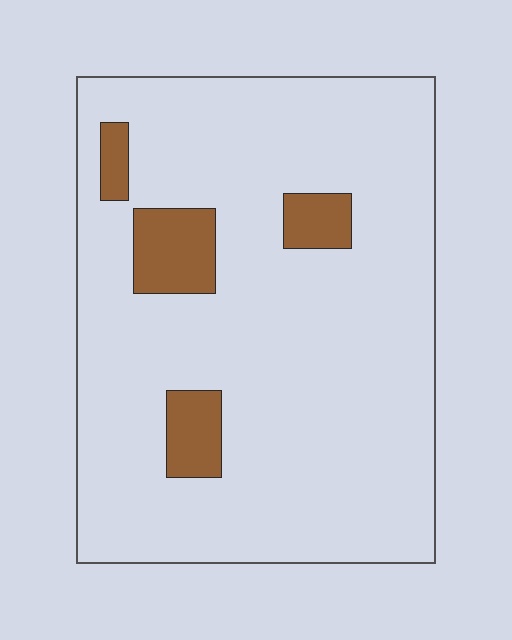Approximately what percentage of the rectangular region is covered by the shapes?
Approximately 10%.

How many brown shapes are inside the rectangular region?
4.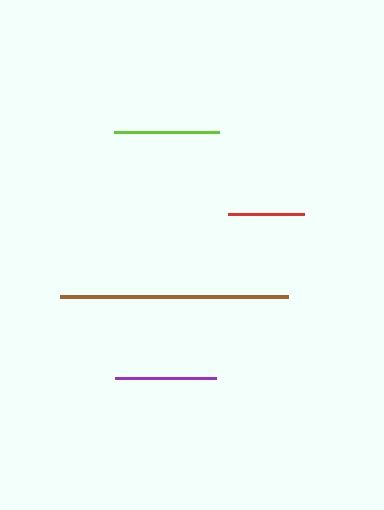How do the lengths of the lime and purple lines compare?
The lime and purple lines are approximately the same length.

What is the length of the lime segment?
The lime segment is approximately 105 pixels long.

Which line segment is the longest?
The brown line is the longest at approximately 228 pixels.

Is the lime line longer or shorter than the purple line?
The lime line is longer than the purple line.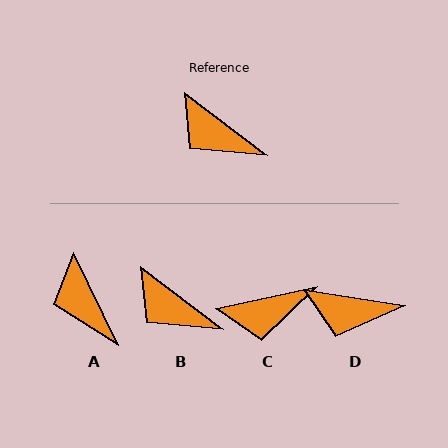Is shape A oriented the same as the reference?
No, it is off by about 27 degrees.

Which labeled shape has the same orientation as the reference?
B.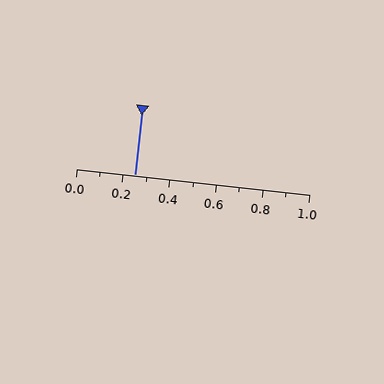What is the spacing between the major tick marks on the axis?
The major ticks are spaced 0.2 apart.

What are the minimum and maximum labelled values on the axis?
The axis runs from 0.0 to 1.0.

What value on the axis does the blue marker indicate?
The marker indicates approximately 0.25.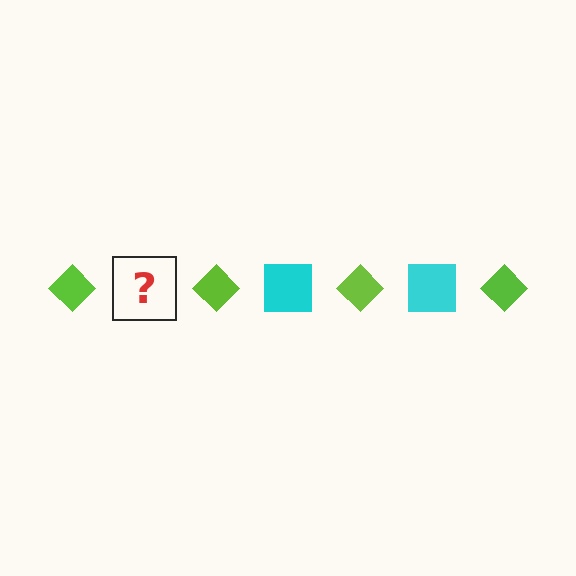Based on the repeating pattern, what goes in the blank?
The blank should be a cyan square.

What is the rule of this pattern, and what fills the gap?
The rule is that the pattern alternates between lime diamond and cyan square. The gap should be filled with a cyan square.